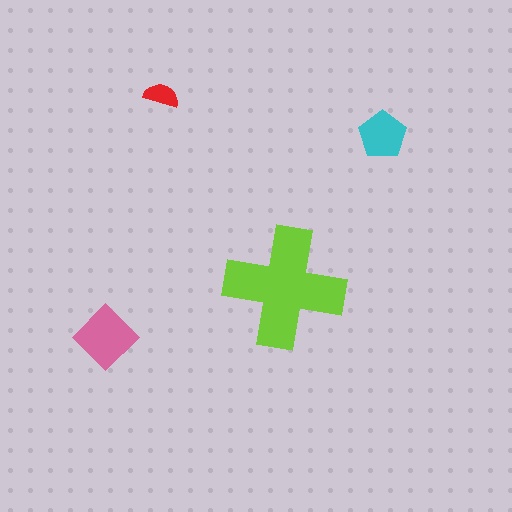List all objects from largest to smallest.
The lime cross, the pink diamond, the cyan pentagon, the red semicircle.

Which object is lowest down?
The pink diamond is bottommost.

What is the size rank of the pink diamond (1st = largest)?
2nd.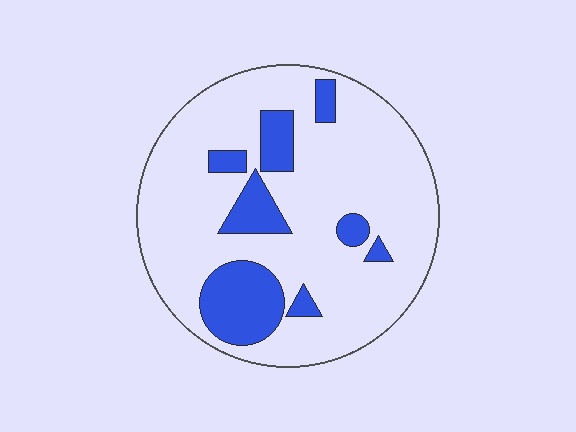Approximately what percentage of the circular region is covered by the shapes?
Approximately 20%.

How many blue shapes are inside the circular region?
8.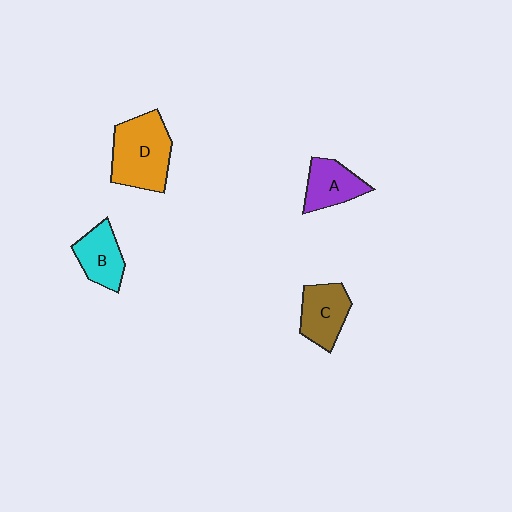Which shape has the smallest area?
Shape A (purple).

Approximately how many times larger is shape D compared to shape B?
Approximately 1.6 times.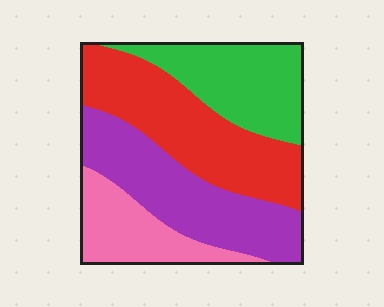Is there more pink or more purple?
Purple.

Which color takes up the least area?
Pink, at roughly 15%.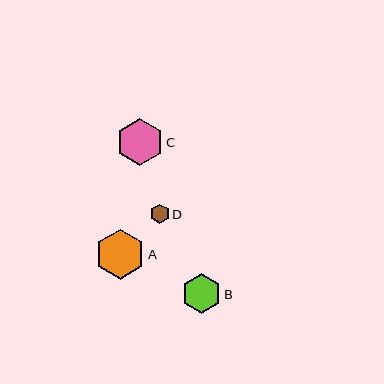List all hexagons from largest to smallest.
From largest to smallest: A, C, B, D.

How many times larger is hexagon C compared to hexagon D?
Hexagon C is approximately 2.5 times the size of hexagon D.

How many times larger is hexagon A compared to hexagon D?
Hexagon A is approximately 2.6 times the size of hexagon D.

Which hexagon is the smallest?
Hexagon D is the smallest with a size of approximately 19 pixels.